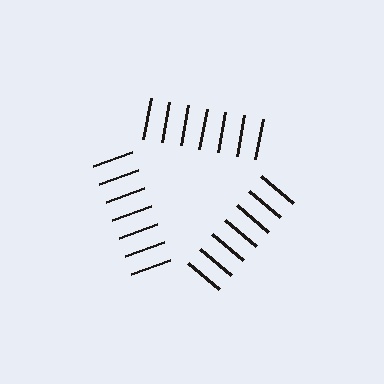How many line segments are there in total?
21 — 7 along each of the 3 edges.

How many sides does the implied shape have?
3 sides — the line-ends trace a triangle.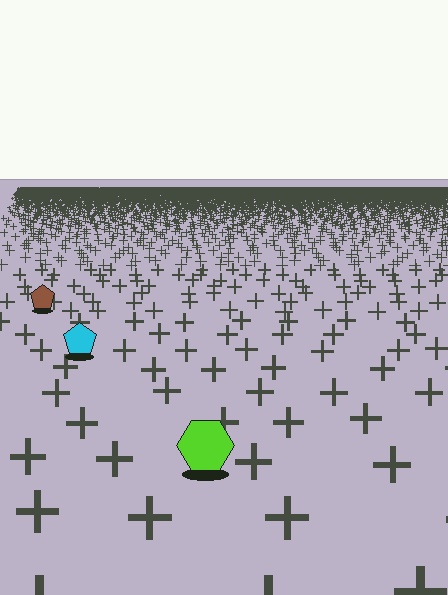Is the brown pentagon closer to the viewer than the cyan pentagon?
No. The cyan pentagon is closer — you can tell from the texture gradient: the ground texture is coarser near it.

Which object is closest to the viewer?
The lime hexagon is closest. The texture marks near it are larger and more spread out.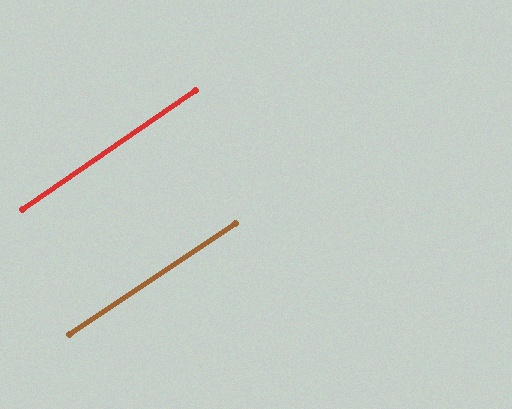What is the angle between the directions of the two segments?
Approximately 1 degree.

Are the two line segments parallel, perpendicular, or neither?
Parallel — their directions differ by only 0.8°.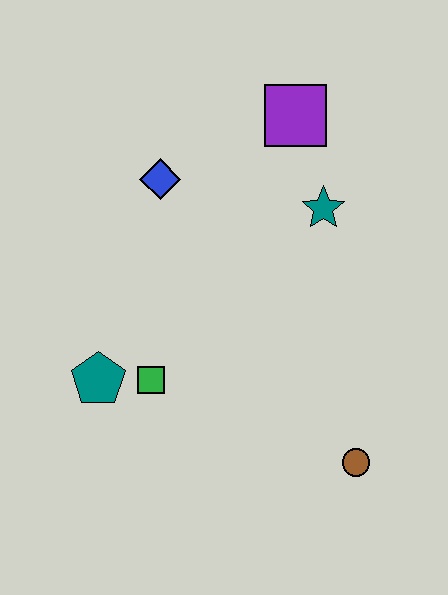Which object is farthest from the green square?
The purple square is farthest from the green square.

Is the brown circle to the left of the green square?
No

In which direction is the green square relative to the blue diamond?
The green square is below the blue diamond.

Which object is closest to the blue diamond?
The purple square is closest to the blue diamond.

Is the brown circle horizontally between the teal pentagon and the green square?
No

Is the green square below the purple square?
Yes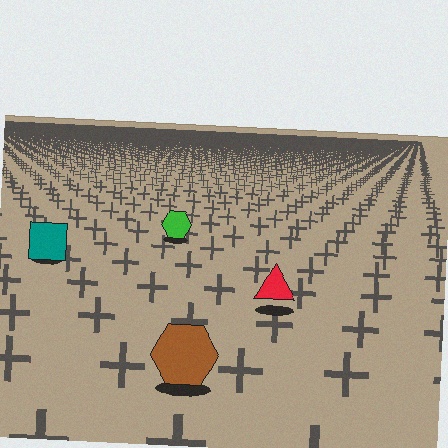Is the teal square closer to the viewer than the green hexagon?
Yes. The teal square is closer — you can tell from the texture gradient: the ground texture is coarser near it.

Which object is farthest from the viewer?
The green hexagon is farthest from the viewer. It appears smaller and the ground texture around it is denser.